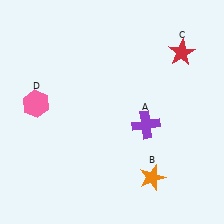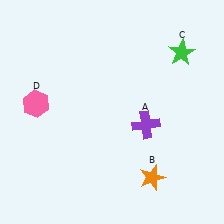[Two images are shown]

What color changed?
The star (C) changed from red in Image 1 to green in Image 2.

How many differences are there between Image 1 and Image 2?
There is 1 difference between the two images.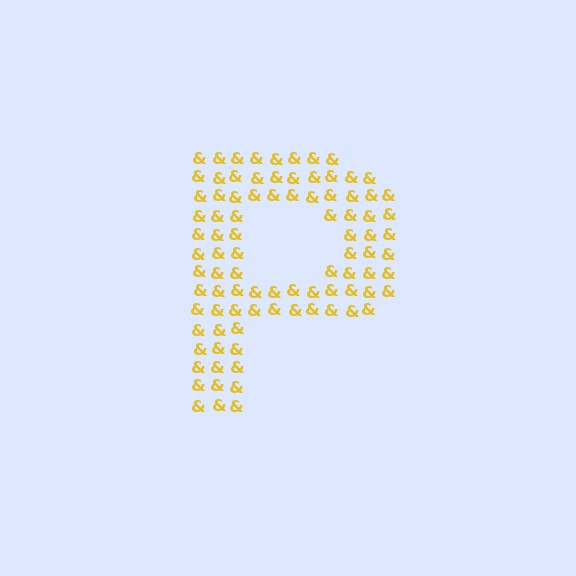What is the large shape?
The large shape is the letter P.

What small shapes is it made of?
It is made of small ampersands.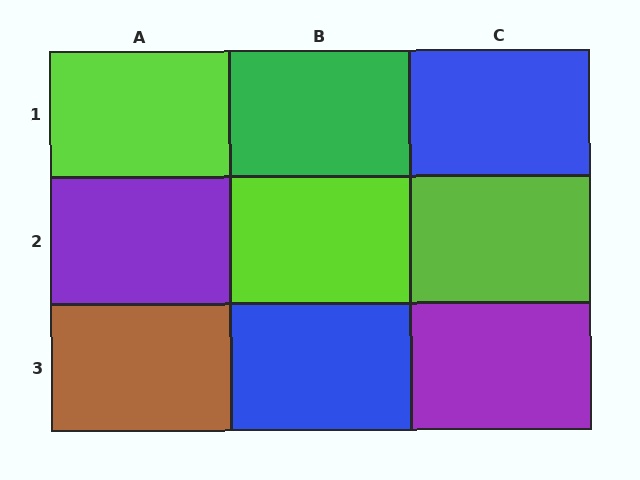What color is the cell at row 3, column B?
Blue.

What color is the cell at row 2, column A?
Purple.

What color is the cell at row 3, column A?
Brown.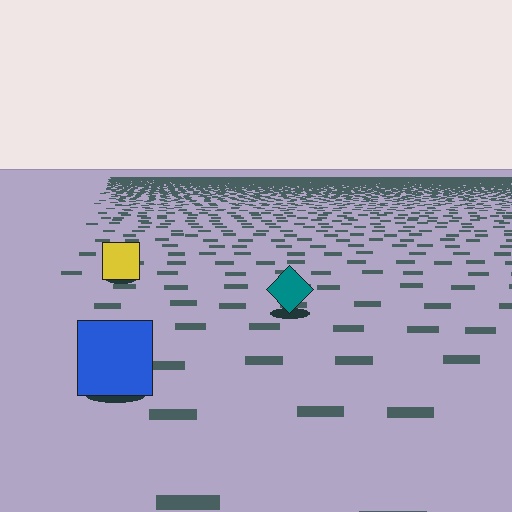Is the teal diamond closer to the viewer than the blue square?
No. The blue square is closer — you can tell from the texture gradient: the ground texture is coarser near it.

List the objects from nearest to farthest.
From nearest to farthest: the blue square, the teal diamond, the yellow square.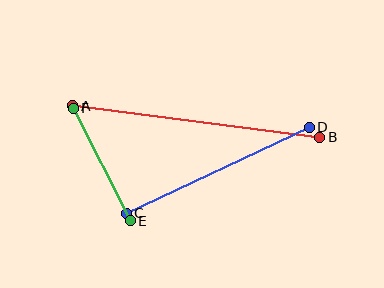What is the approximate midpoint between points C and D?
The midpoint is at approximately (218, 170) pixels.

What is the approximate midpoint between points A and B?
The midpoint is at approximately (196, 121) pixels.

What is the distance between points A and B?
The distance is approximately 249 pixels.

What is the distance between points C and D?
The distance is approximately 202 pixels.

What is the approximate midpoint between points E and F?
The midpoint is at approximately (102, 165) pixels.